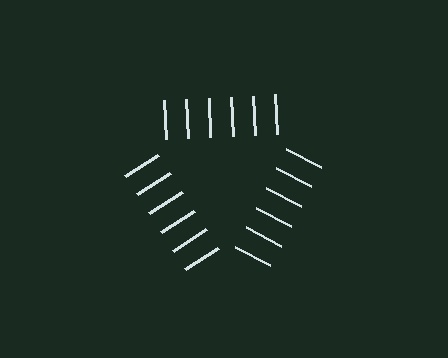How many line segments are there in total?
18 — 6 along each of the 3 edges.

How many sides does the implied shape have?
3 sides — the line-ends trace a triangle.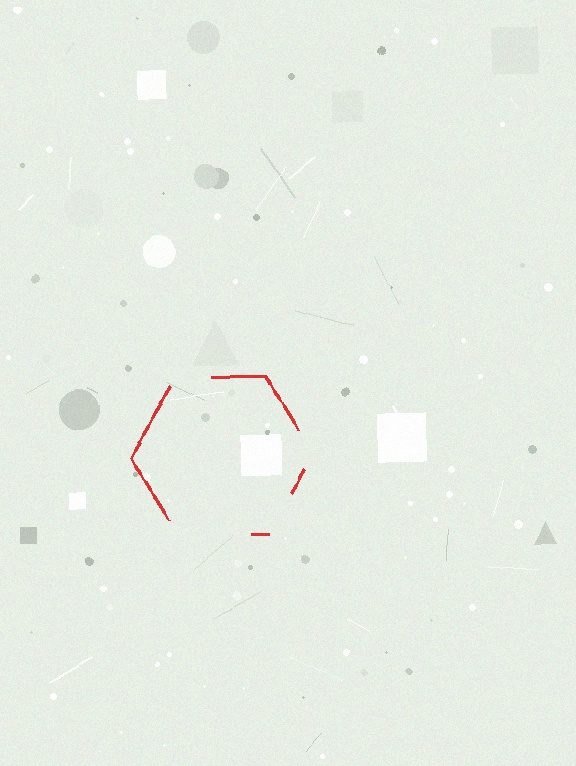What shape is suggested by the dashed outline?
The dashed outline suggests a hexagon.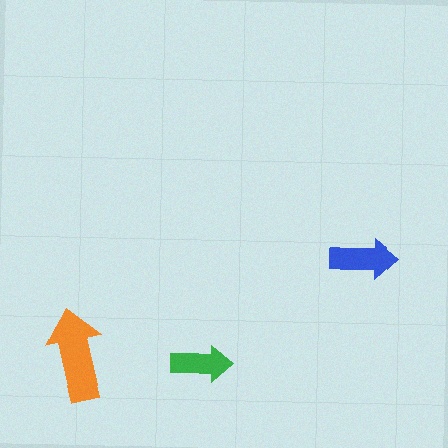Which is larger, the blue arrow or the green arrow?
The blue one.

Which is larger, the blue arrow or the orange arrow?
The orange one.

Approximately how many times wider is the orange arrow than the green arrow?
About 1.5 times wider.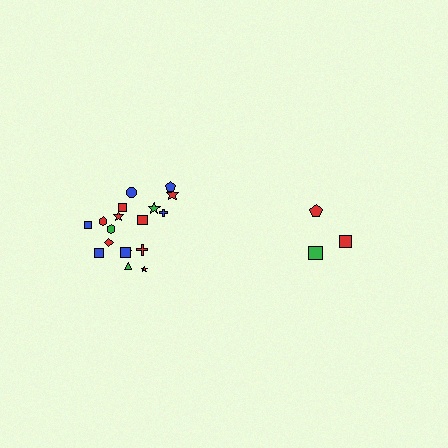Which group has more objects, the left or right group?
The left group.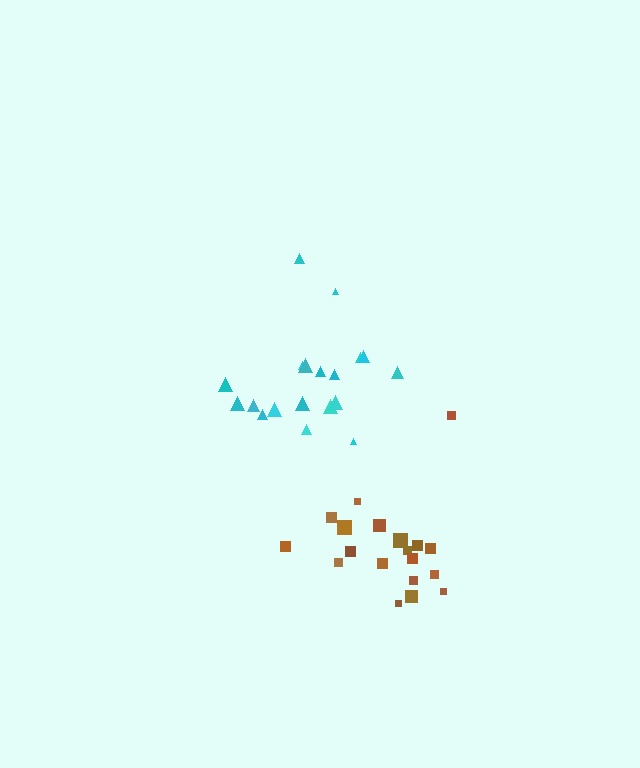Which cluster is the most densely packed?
Brown.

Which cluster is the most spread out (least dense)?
Cyan.